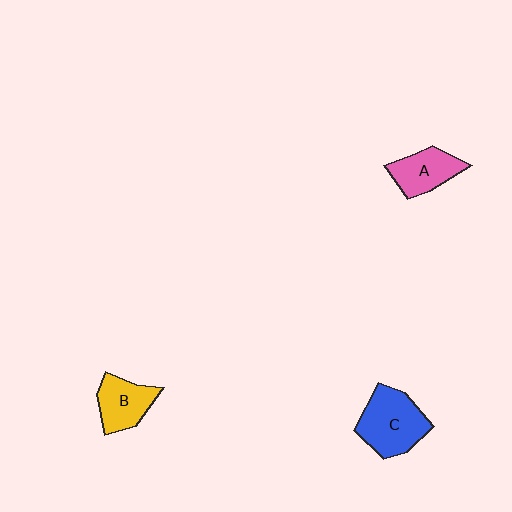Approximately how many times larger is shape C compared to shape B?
Approximately 1.4 times.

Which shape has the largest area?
Shape C (blue).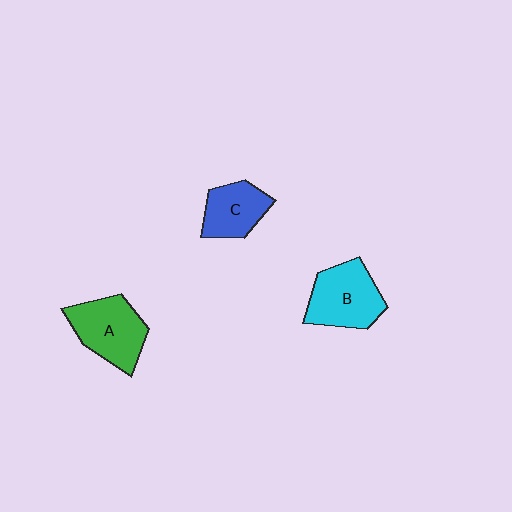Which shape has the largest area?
Shape B (cyan).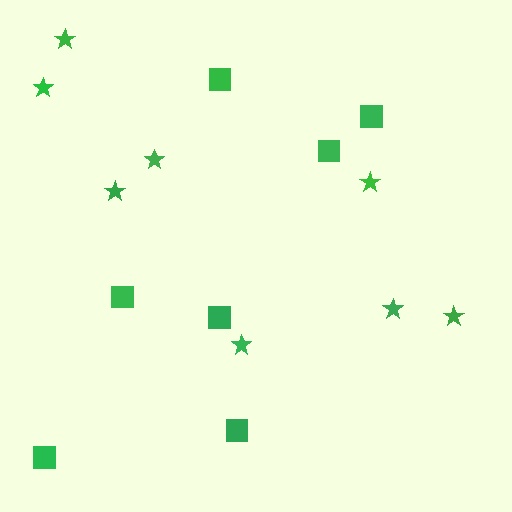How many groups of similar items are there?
There are 2 groups: one group of squares (7) and one group of stars (8).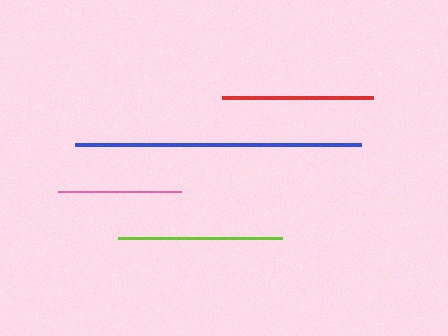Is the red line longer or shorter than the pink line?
The red line is longer than the pink line.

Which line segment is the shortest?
The pink line is the shortest at approximately 123 pixels.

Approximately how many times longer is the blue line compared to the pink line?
The blue line is approximately 2.3 times the length of the pink line.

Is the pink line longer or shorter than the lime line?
The lime line is longer than the pink line.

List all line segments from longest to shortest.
From longest to shortest: blue, lime, red, pink.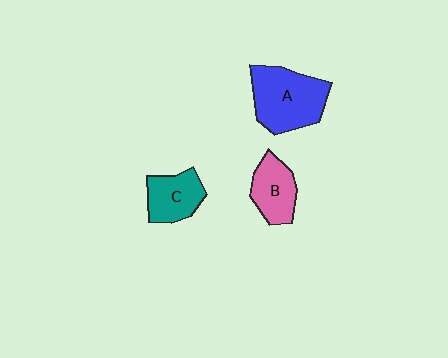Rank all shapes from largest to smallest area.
From largest to smallest: A (blue), C (teal), B (pink).